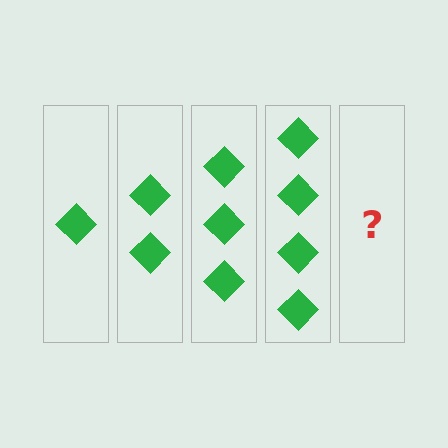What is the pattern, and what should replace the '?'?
The pattern is that each step adds one more diamond. The '?' should be 5 diamonds.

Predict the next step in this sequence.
The next step is 5 diamonds.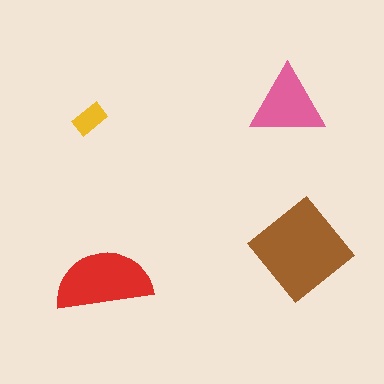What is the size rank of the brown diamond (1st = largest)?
1st.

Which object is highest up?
The pink triangle is topmost.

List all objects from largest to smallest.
The brown diamond, the red semicircle, the pink triangle, the yellow rectangle.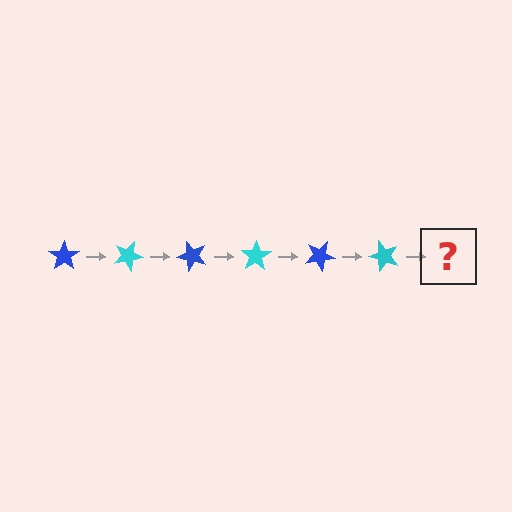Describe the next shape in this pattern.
It should be a blue star, rotated 150 degrees from the start.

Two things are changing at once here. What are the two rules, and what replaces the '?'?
The two rules are that it rotates 25 degrees each step and the color cycles through blue and cyan. The '?' should be a blue star, rotated 150 degrees from the start.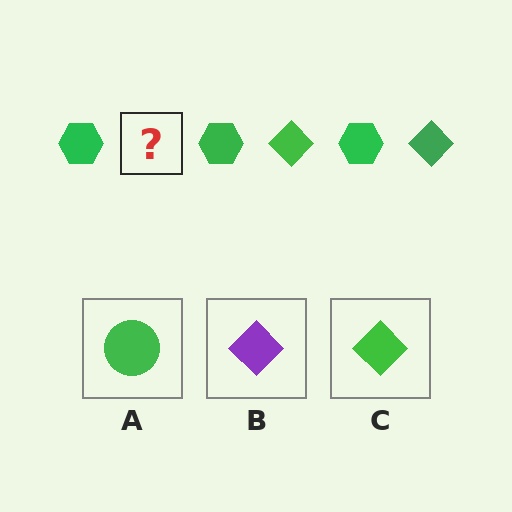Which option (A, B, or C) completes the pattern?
C.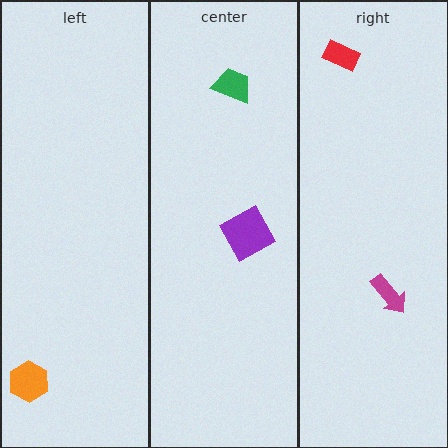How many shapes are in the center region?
2.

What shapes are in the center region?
The green trapezoid, the purple square.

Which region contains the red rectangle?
The right region.